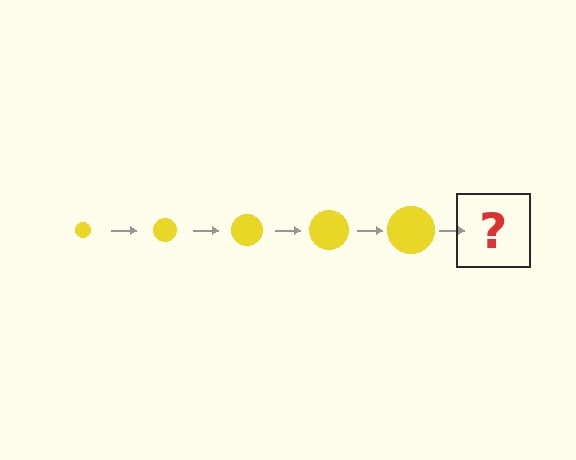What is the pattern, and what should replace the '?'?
The pattern is that the circle gets progressively larger each step. The '?' should be a yellow circle, larger than the previous one.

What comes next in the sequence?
The next element should be a yellow circle, larger than the previous one.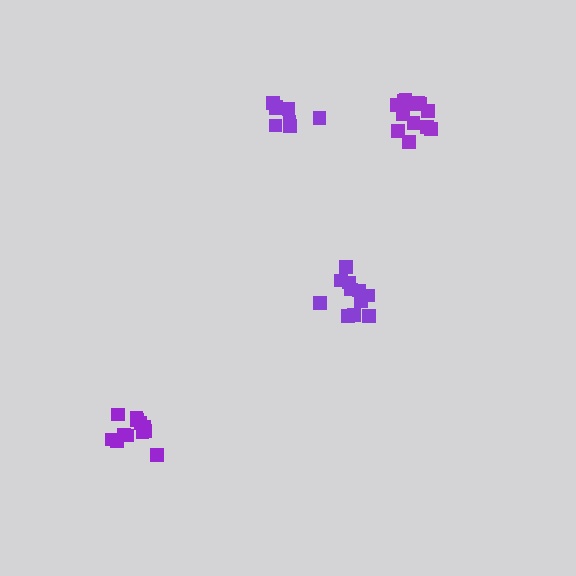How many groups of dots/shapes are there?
There are 4 groups.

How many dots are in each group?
Group 1: 13 dots, Group 2: 11 dots, Group 3: 8 dots, Group 4: 12 dots (44 total).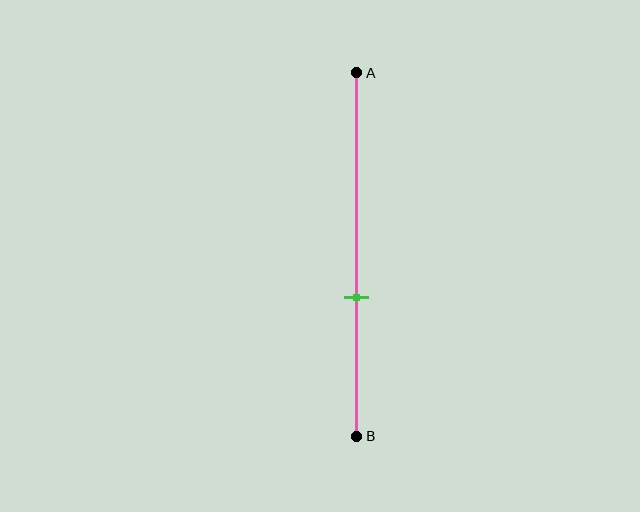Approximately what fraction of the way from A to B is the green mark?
The green mark is approximately 60% of the way from A to B.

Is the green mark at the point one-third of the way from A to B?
No, the mark is at about 60% from A, not at the 33% one-third point.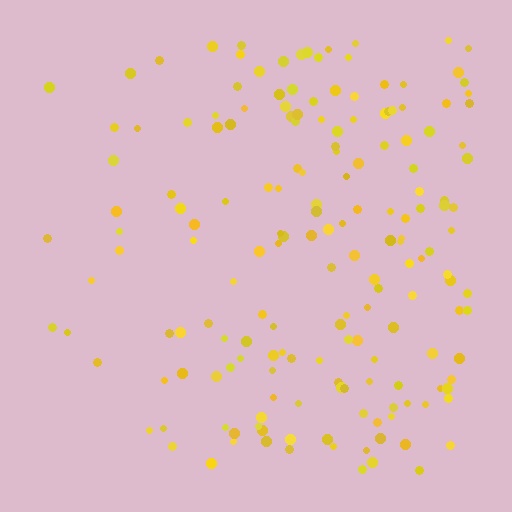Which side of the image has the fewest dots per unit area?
The left.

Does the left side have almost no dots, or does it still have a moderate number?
Still a moderate number, just noticeably fewer than the right.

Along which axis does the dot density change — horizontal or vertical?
Horizontal.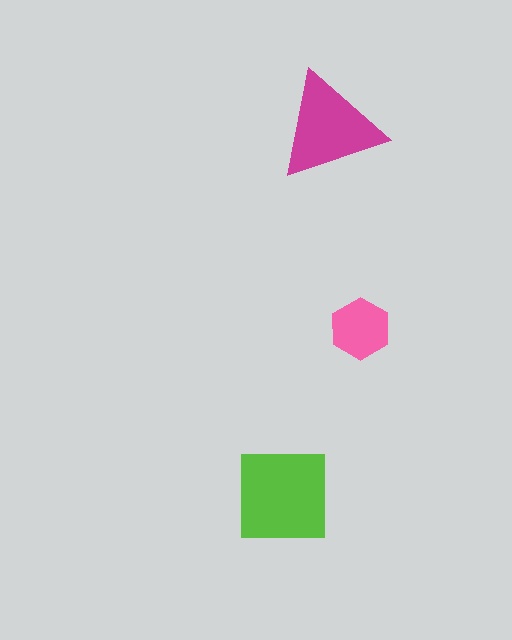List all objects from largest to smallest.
The lime square, the magenta triangle, the pink hexagon.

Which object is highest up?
The magenta triangle is topmost.